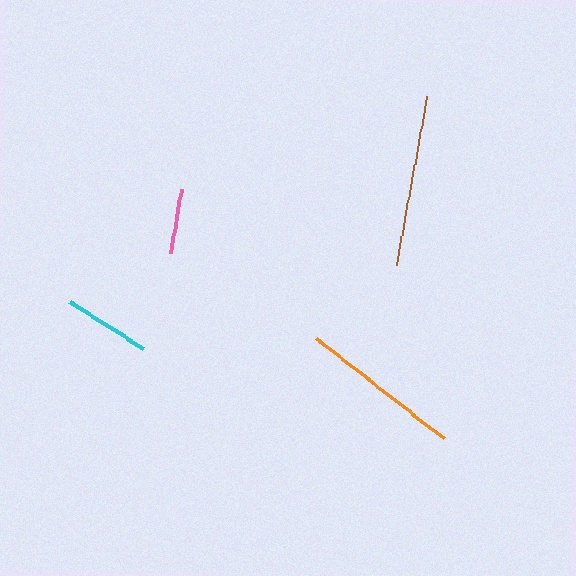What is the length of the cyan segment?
The cyan segment is approximately 87 pixels long.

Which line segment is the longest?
The brown line is the longest at approximately 171 pixels.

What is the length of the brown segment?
The brown segment is approximately 171 pixels long.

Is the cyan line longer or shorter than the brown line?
The brown line is longer than the cyan line.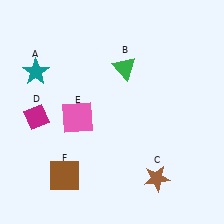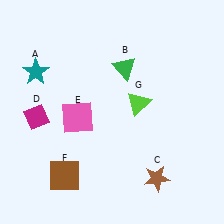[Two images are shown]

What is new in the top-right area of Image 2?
A lime triangle (G) was added in the top-right area of Image 2.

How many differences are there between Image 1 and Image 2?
There is 1 difference between the two images.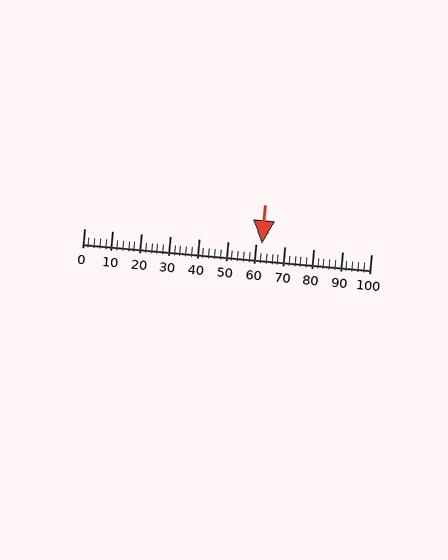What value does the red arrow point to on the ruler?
The red arrow points to approximately 62.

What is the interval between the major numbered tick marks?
The major tick marks are spaced 10 units apart.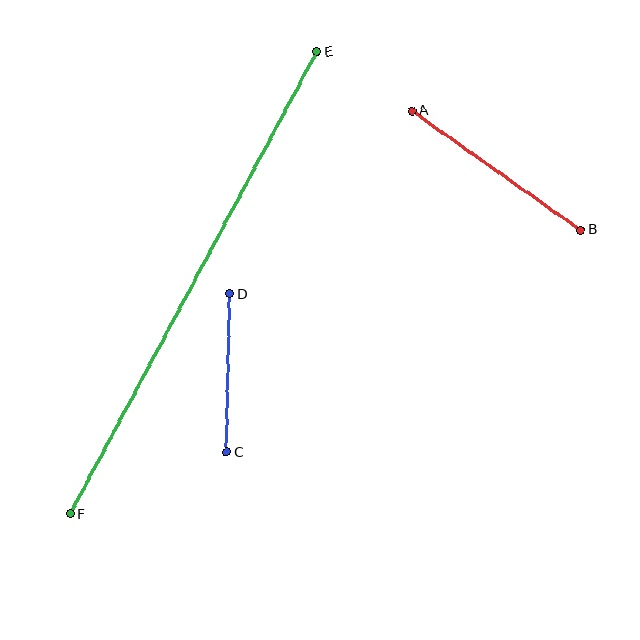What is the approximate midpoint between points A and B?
The midpoint is at approximately (496, 170) pixels.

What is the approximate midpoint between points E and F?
The midpoint is at approximately (194, 283) pixels.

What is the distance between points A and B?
The distance is approximately 207 pixels.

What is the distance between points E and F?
The distance is approximately 524 pixels.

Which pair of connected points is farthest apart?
Points E and F are farthest apart.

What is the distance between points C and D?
The distance is approximately 158 pixels.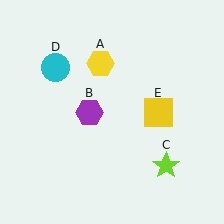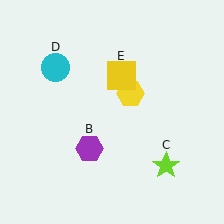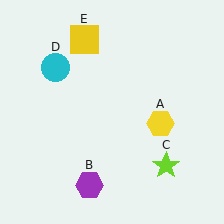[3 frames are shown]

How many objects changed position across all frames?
3 objects changed position: yellow hexagon (object A), purple hexagon (object B), yellow square (object E).